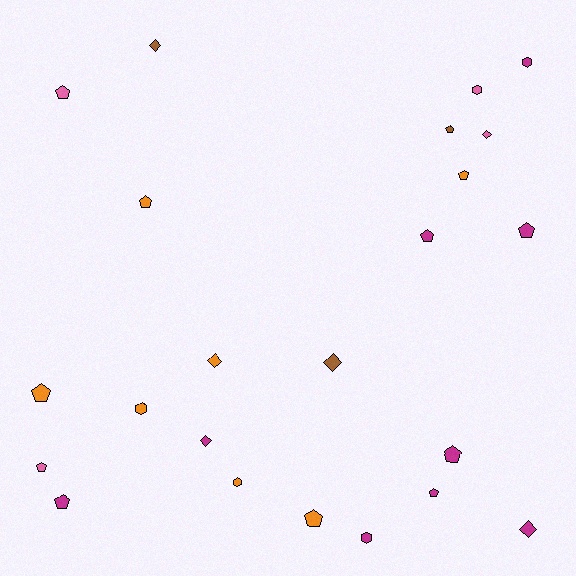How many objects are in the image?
There are 23 objects.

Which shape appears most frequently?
Pentagon, with 12 objects.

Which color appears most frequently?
Magenta, with 9 objects.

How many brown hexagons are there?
There are no brown hexagons.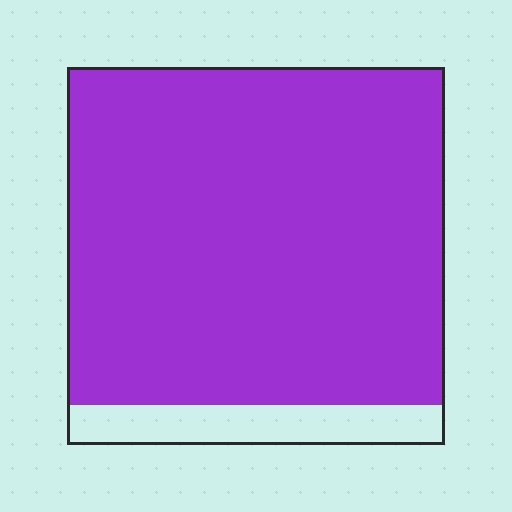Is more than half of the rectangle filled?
Yes.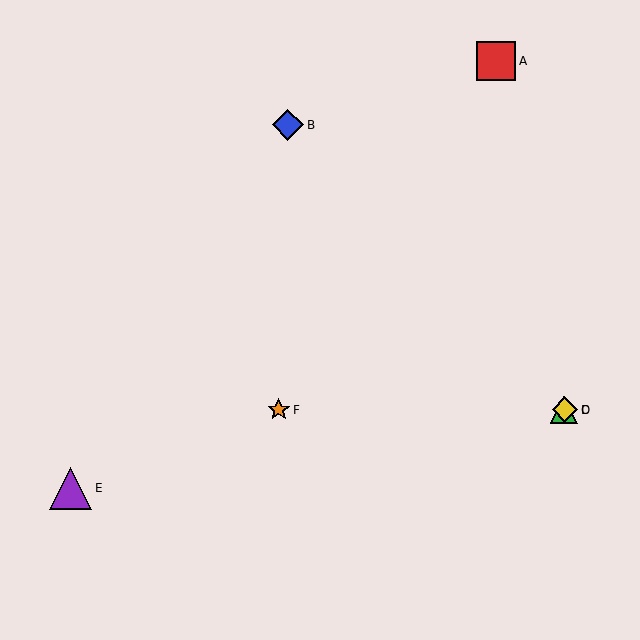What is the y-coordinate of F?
Object F is at y≈410.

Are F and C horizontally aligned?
Yes, both are at y≈410.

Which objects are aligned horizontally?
Objects C, D, F are aligned horizontally.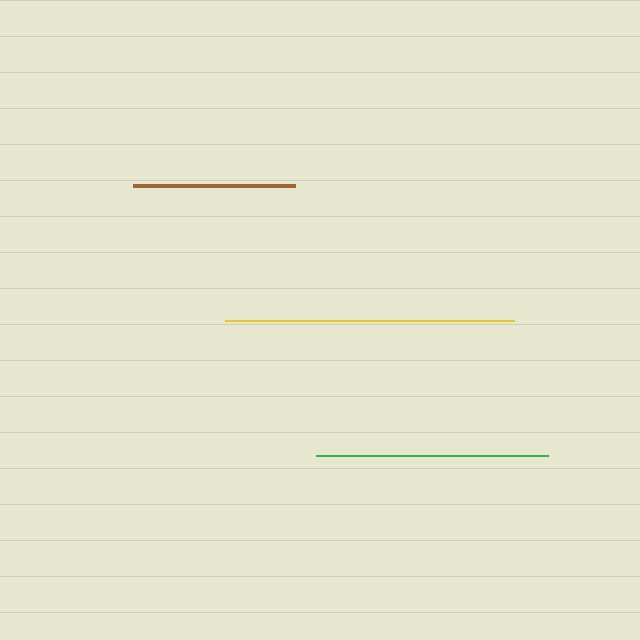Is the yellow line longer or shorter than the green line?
The yellow line is longer than the green line.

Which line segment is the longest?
The yellow line is the longest at approximately 289 pixels.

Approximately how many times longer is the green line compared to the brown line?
The green line is approximately 1.4 times the length of the brown line.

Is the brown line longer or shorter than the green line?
The green line is longer than the brown line.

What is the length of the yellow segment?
The yellow segment is approximately 289 pixels long.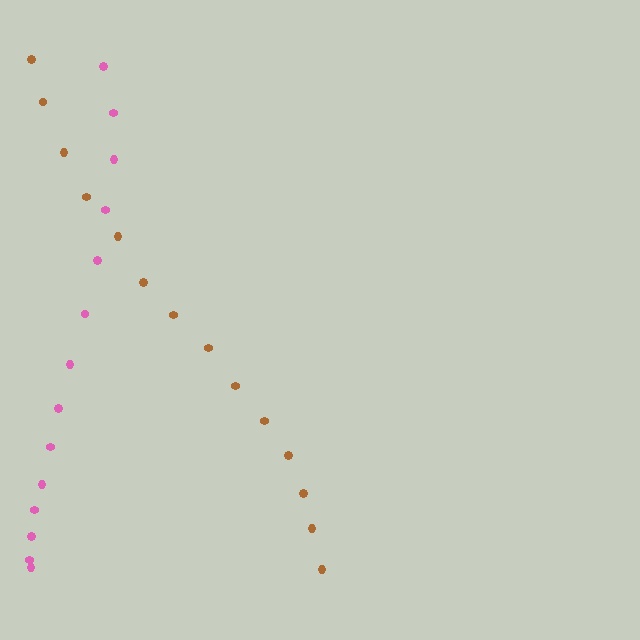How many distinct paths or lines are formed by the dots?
There are 2 distinct paths.